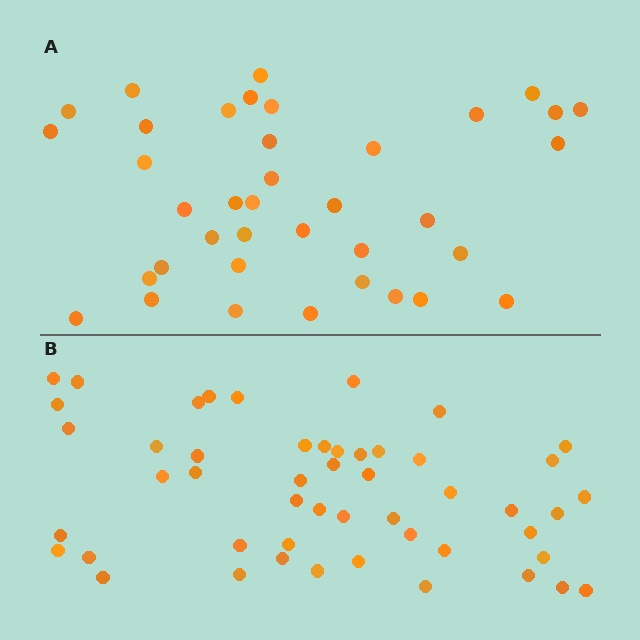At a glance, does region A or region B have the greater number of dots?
Region B (the bottom region) has more dots.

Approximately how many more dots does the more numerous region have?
Region B has roughly 12 or so more dots than region A.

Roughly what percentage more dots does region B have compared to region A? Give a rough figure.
About 30% more.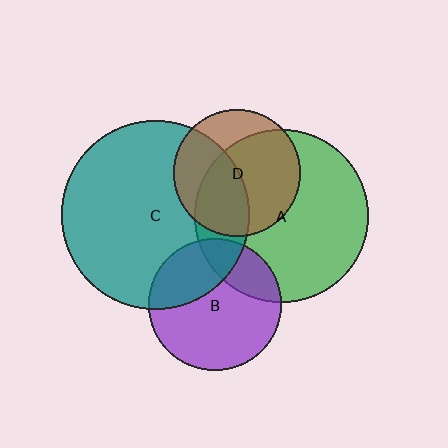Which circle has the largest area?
Circle C (teal).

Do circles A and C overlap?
Yes.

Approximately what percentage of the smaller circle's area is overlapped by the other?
Approximately 20%.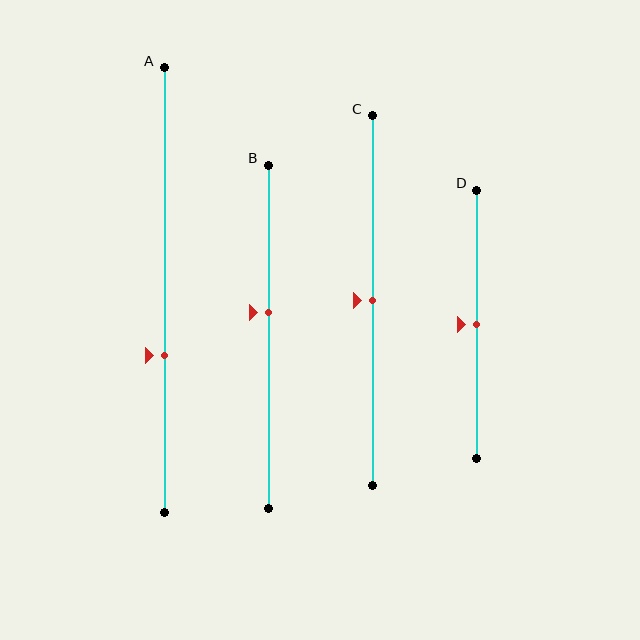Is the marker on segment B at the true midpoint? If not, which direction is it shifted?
No, the marker on segment B is shifted upward by about 7% of the segment length.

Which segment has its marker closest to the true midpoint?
Segment C has its marker closest to the true midpoint.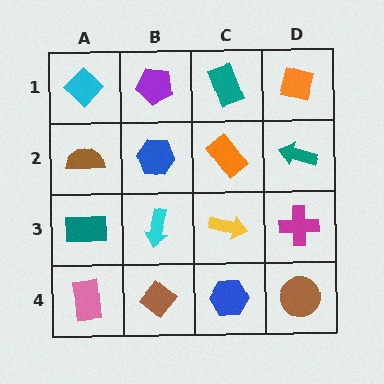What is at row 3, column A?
A teal rectangle.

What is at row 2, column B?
A blue hexagon.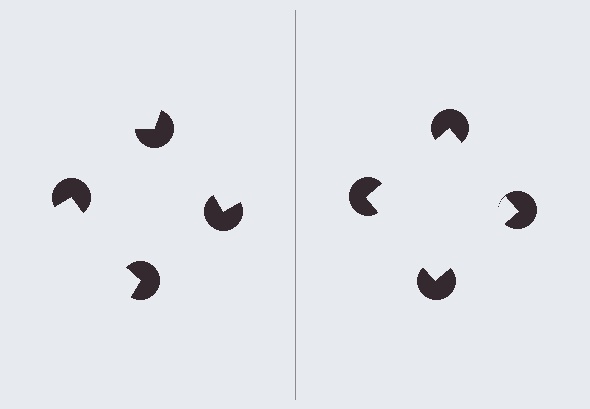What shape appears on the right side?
An illusory square.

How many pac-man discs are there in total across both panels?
8 — 4 on each side.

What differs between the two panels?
The pac-man discs are positioned identically on both sides; only the wedge orientations differ. On the right they align to a square; on the left they are misaligned.